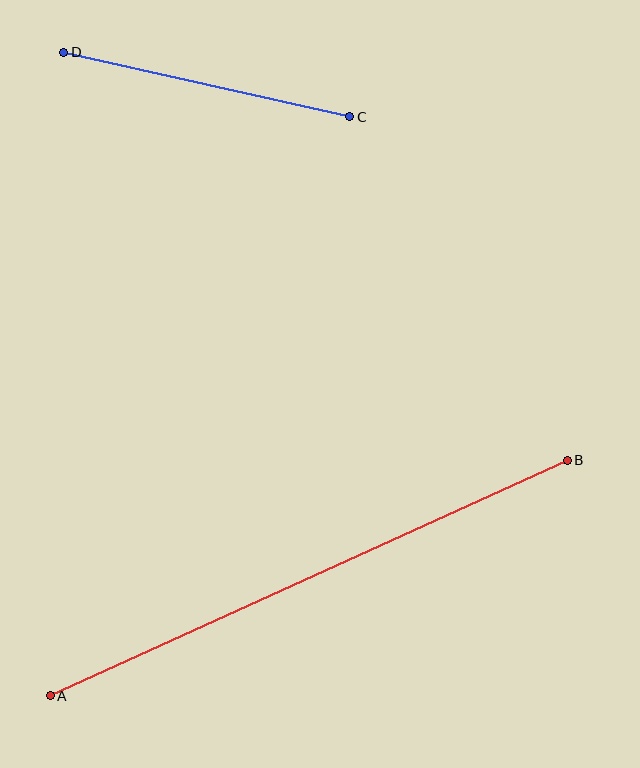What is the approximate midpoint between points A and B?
The midpoint is at approximately (309, 578) pixels.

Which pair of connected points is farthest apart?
Points A and B are farthest apart.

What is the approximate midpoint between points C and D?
The midpoint is at approximately (207, 84) pixels.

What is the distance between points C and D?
The distance is approximately 293 pixels.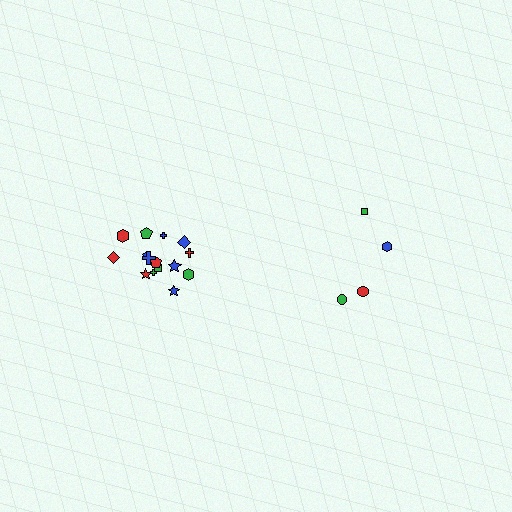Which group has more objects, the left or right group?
The left group.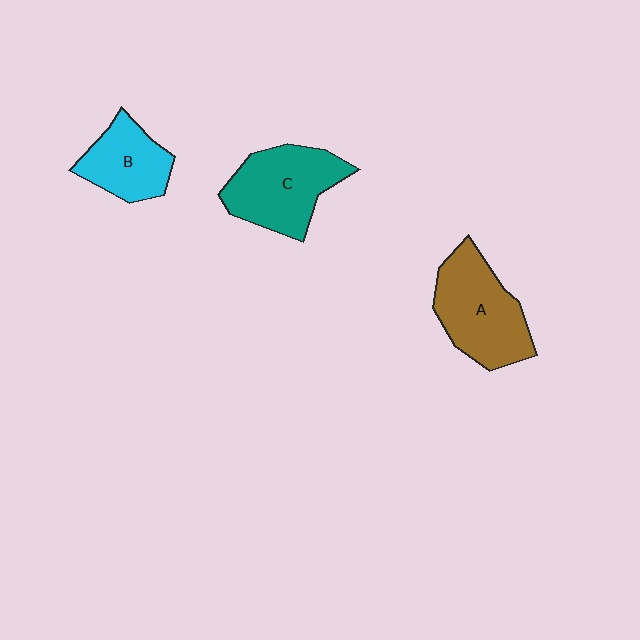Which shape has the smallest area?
Shape B (cyan).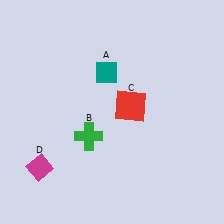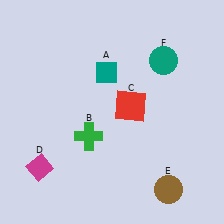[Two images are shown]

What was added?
A brown circle (E), a teal circle (F) were added in Image 2.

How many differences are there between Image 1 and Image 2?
There are 2 differences between the two images.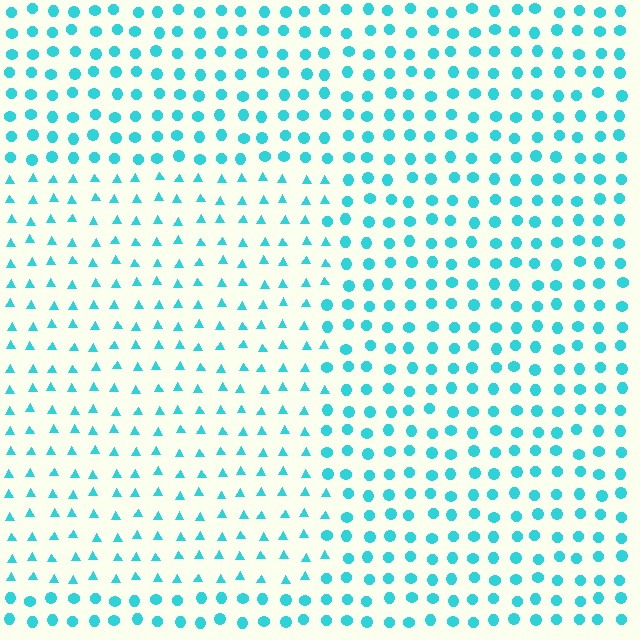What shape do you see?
I see a rectangle.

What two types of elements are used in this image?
The image uses triangles inside the rectangle region and circles outside it.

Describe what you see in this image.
The image is filled with small cyan elements arranged in a uniform grid. A rectangle-shaped region contains triangles, while the surrounding area contains circles. The boundary is defined purely by the change in element shape.